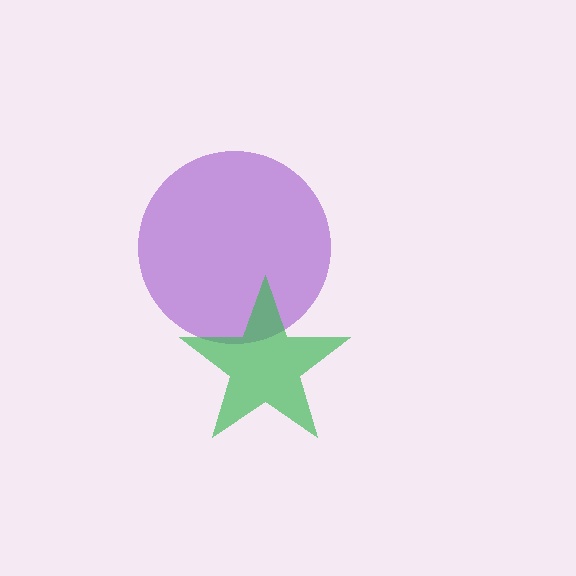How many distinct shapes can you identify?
There are 2 distinct shapes: a purple circle, a green star.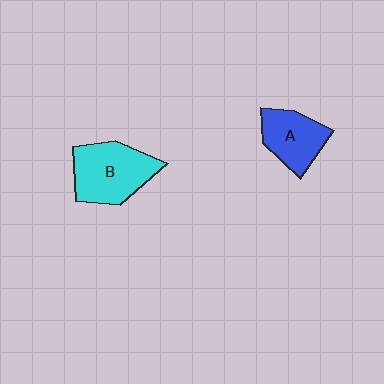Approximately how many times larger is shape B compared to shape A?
Approximately 1.4 times.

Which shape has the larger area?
Shape B (cyan).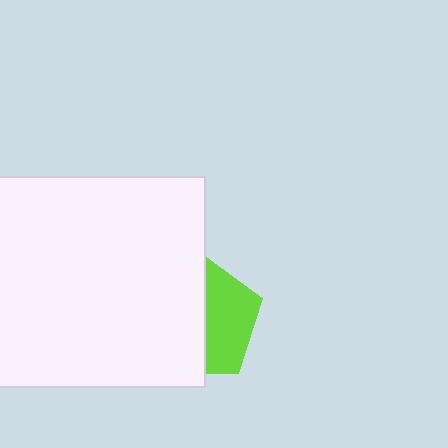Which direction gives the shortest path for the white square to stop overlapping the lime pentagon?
Moving left gives the shortest separation.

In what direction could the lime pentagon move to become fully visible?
The lime pentagon could move right. That would shift it out from behind the white square entirely.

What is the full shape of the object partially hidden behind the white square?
The partially hidden object is a lime pentagon.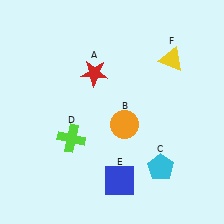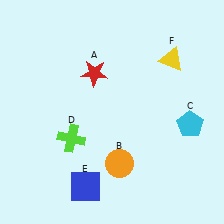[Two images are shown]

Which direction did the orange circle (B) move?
The orange circle (B) moved down.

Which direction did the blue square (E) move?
The blue square (E) moved left.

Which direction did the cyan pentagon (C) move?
The cyan pentagon (C) moved up.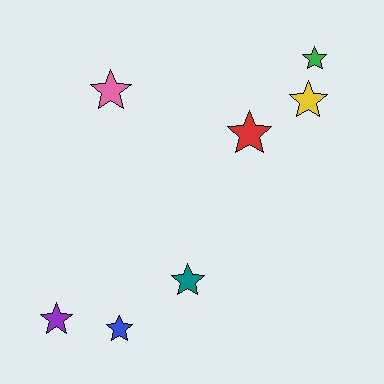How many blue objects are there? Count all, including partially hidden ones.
There is 1 blue object.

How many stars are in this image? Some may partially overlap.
There are 7 stars.